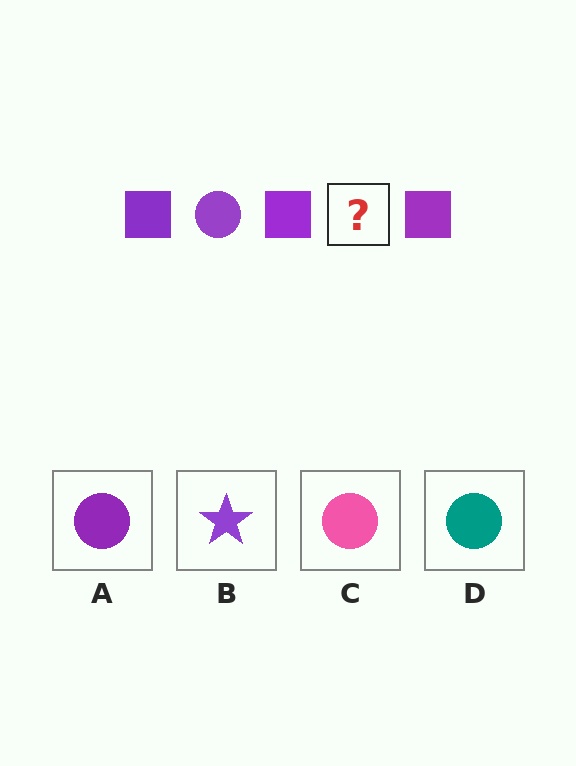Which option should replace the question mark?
Option A.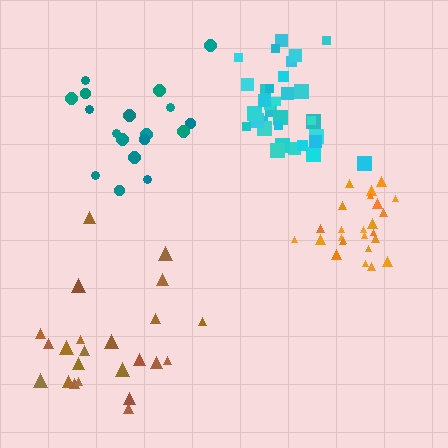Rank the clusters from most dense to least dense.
orange, cyan, brown, teal.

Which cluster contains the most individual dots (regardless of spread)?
Cyan (34).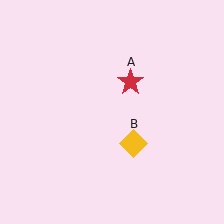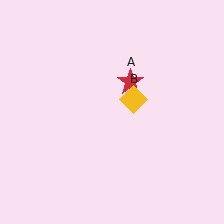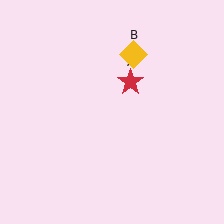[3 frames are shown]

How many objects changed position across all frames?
1 object changed position: yellow diamond (object B).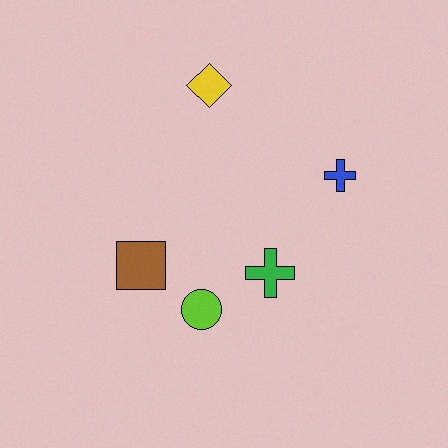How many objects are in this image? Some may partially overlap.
There are 5 objects.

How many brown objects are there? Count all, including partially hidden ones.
There is 1 brown object.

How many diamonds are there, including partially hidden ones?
There is 1 diamond.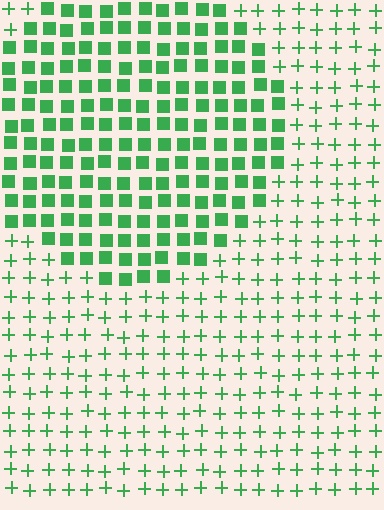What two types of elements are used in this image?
The image uses squares inside the circle region and plus signs outside it.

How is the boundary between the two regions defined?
The boundary is defined by a change in element shape: squares inside vs. plus signs outside. All elements share the same color and spacing.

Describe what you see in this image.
The image is filled with small green elements arranged in a uniform grid. A circle-shaped region contains squares, while the surrounding area contains plus signs. The boundary is defined purely by the change in element shape.